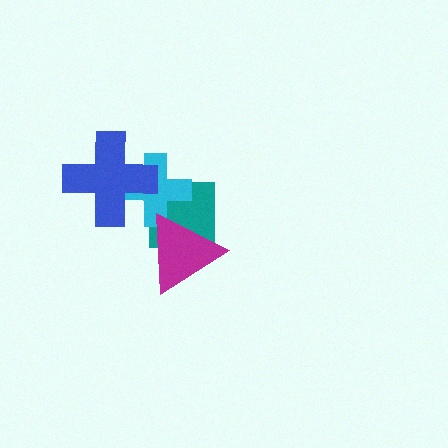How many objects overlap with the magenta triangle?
2 objects overlap with the magenta triangle.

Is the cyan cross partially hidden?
Yes, it is partially covered by another shape.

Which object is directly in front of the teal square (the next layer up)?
The cyan cross is directly in front of the teal square.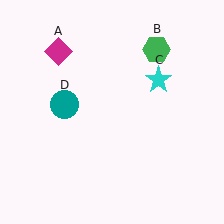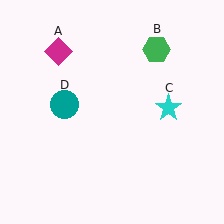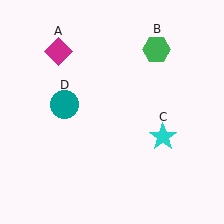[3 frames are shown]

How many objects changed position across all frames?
1 object changed position: cyan star (object C).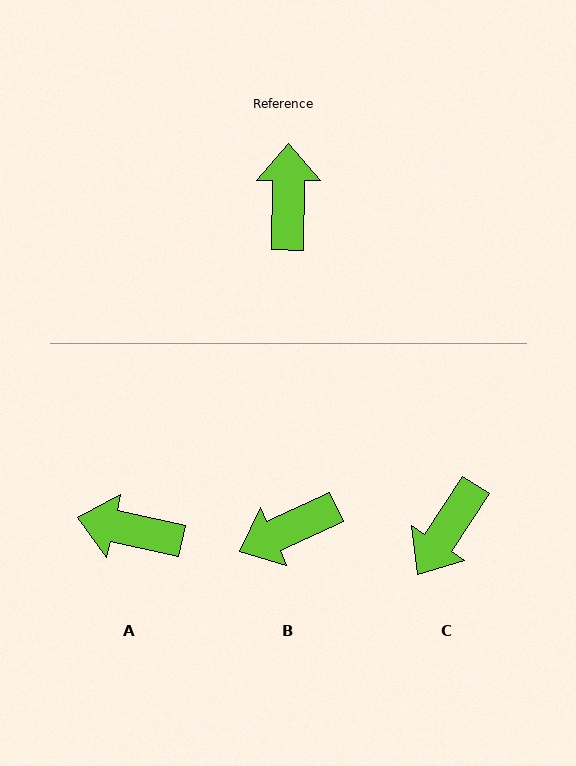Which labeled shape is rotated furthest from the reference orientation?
C, about 147 degrees away.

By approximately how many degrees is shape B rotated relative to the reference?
Approximately 115 degrees counter-clockwise.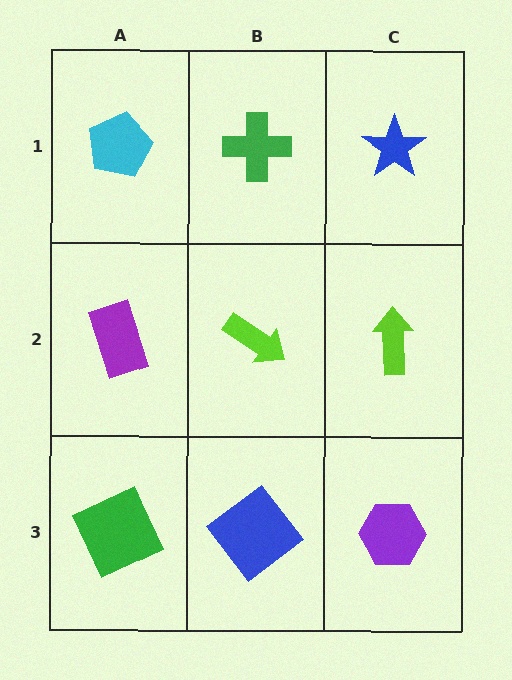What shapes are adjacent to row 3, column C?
A lime arrow (row 2, column C), a blue diamond (row 3, column B).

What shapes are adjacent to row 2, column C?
A blue star (row 1, column C), a purple hexagon (row 3, column C), a lime arrow (row 2, column B).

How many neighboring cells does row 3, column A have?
2.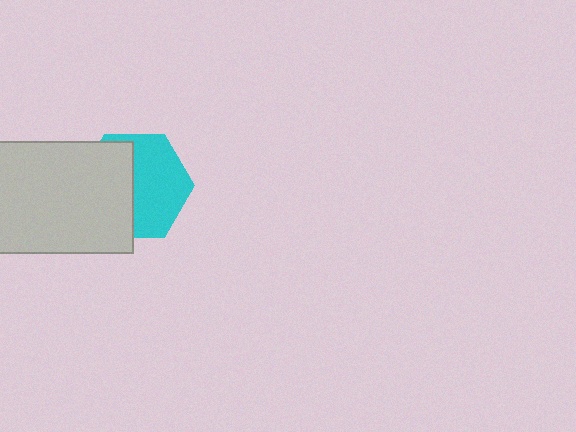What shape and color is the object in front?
The object in front is a light gray rectangle.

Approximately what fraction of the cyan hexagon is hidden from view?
Roughly 46% of the cyan hexagon is hidden behind the light gray rectangle.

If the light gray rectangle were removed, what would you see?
You would see the complete cyan hexagon.